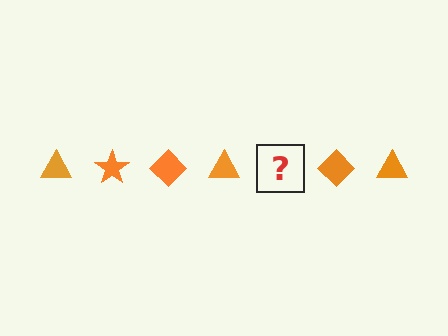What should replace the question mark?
The question mark should be replaced with an orange star.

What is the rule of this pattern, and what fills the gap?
The rule is that the pattern cycles through triangle, star, diamond shapes in orange. The gap should be filled with an orange star.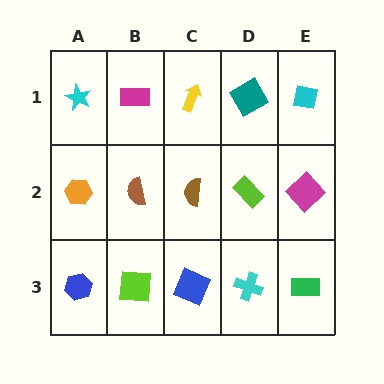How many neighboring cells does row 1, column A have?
2.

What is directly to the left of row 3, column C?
A lime square.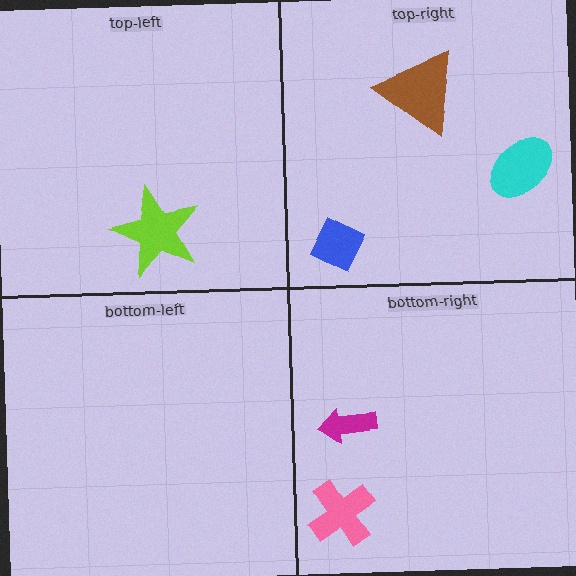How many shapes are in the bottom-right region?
2.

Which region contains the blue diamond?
The top-right region.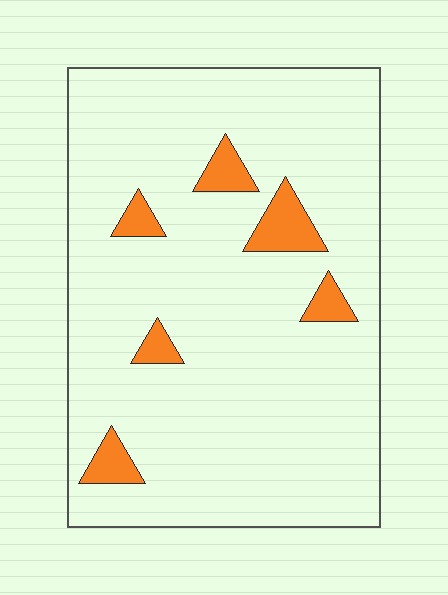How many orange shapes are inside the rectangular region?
6.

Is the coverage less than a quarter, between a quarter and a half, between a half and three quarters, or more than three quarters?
Less than a quarter.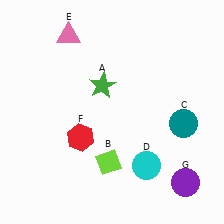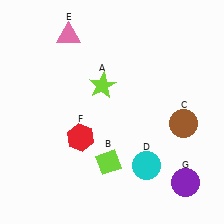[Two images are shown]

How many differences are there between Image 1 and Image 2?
There are 2 differences between the two images.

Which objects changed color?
A changed from green to lime. C changed from teal to brown.